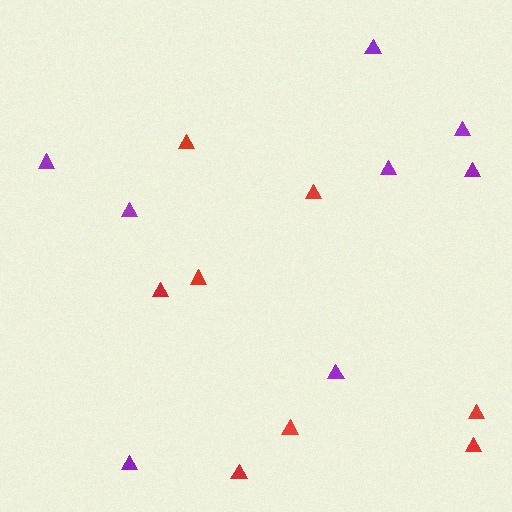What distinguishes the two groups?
There are 2 groups: one group of red triangles (8) and one group of purple triangles (8).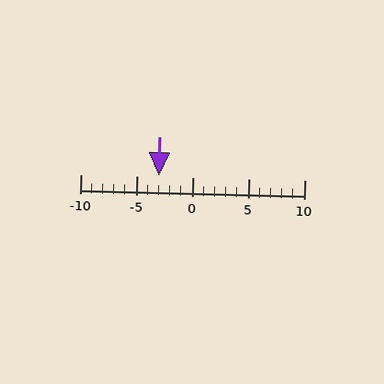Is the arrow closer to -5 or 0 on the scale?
The arrow is closer to -5.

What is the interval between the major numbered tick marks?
The major tick marks are spaced 5 units apart.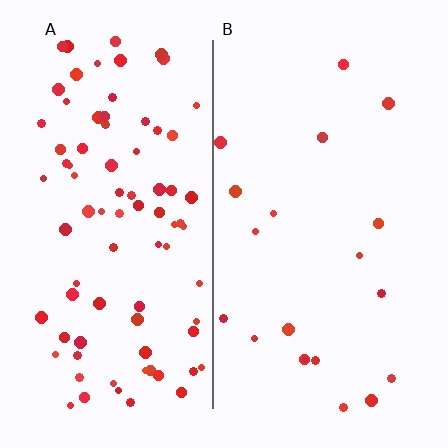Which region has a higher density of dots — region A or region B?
A (the left).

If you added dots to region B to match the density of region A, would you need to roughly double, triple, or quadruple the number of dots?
Approximately quadruple.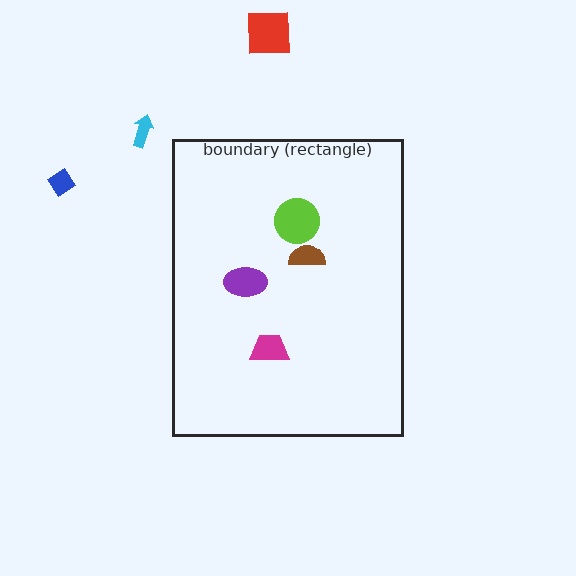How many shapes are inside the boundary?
4 inside, 3 outside.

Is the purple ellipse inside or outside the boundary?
Inside.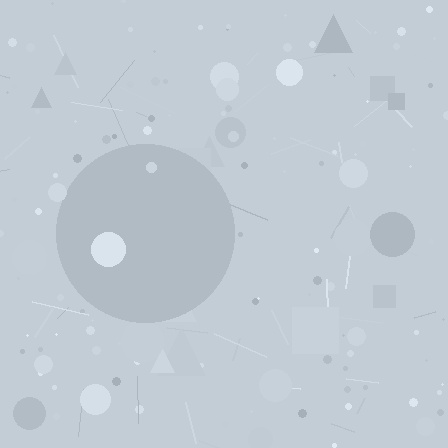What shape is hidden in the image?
A circle is hidden in the image.